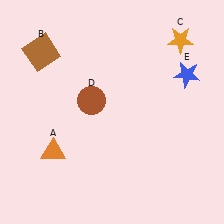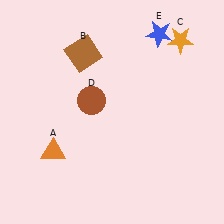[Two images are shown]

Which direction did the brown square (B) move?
The brown square (B) moved right.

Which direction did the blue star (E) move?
The blue star (E) moved up.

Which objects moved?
The objects that moved are: the brown square (B), the blue star (E).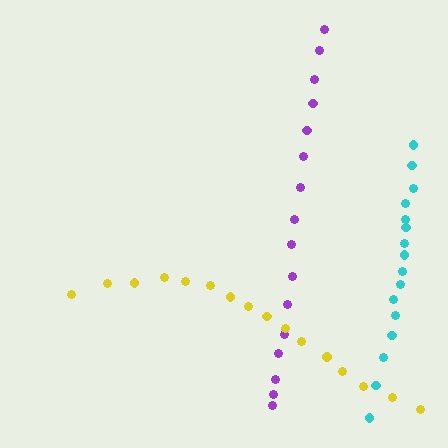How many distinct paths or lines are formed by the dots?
There are 3 distinct paths.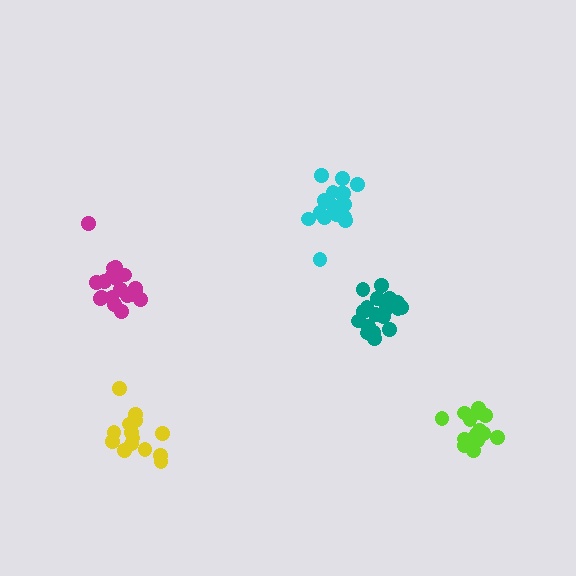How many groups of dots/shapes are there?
There are 5 groups.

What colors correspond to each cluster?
The clusters are colored: teal, lime, yellow, cyan, magenta.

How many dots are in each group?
Group 1: 19 dots, Group 2: 15 dots, Group 3: 14 dots, Group 4: 17 dots, Group 5: 18 dots (83 total).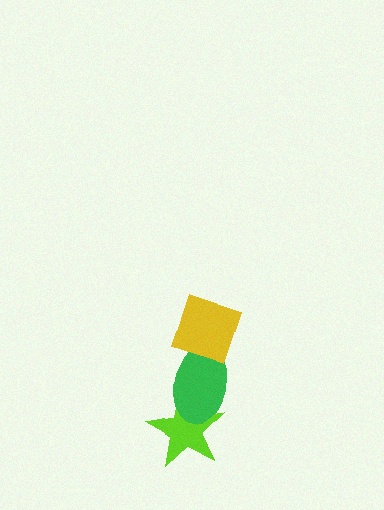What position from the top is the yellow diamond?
The yellow diamond is 1st from the top.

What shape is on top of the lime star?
The green ellipse is on top of the lime star.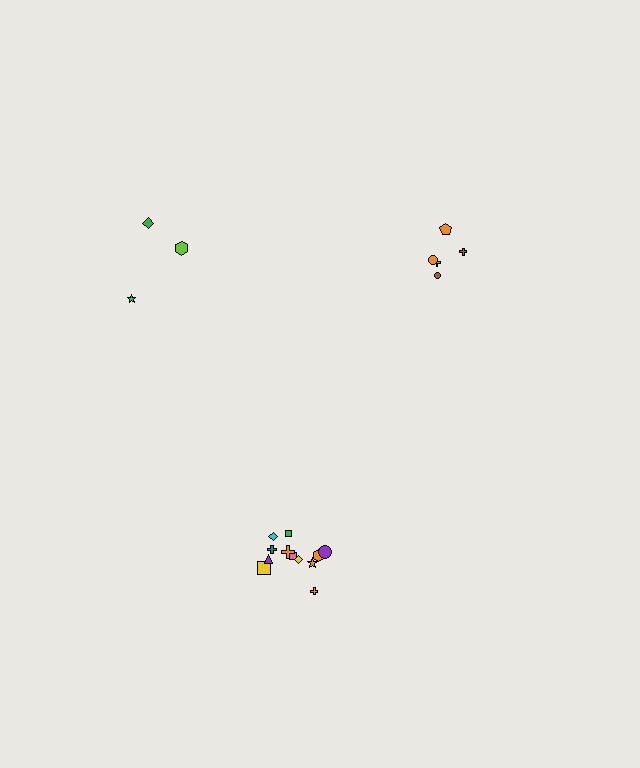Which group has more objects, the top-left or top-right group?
The top-right group.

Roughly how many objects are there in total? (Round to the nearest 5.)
Roughly 20 objects in total.